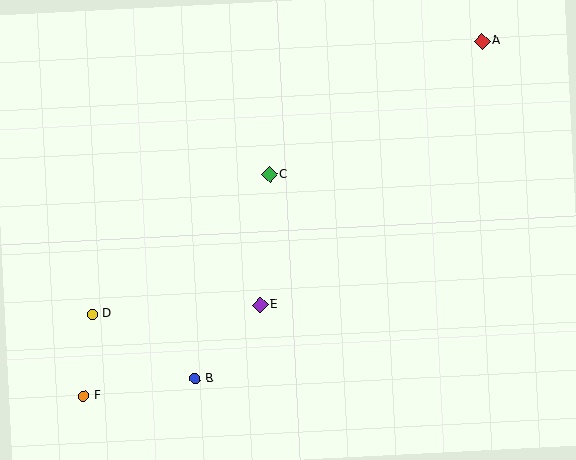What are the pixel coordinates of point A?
Point A is at (482, 41).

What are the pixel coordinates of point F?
Point F is at (84, 396).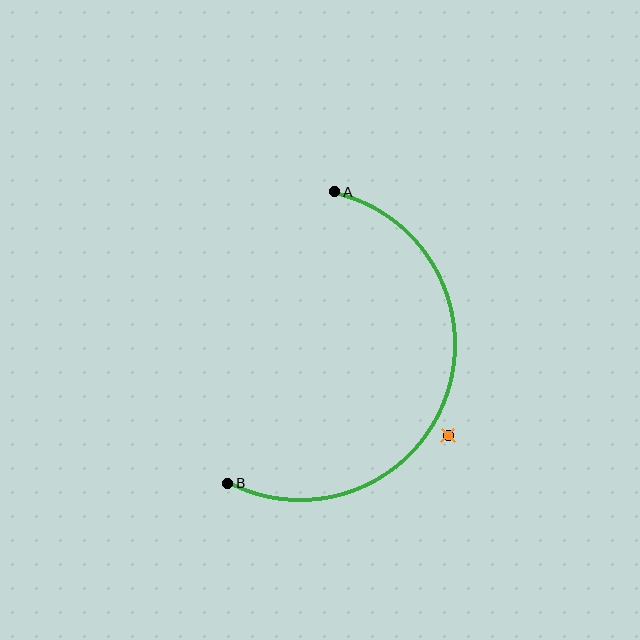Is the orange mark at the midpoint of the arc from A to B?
No — the orange mark does not lie on the arc at all. It sits slightly outside the curve.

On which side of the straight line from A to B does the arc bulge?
The arc bulges to the right of the straight line connecting A and B.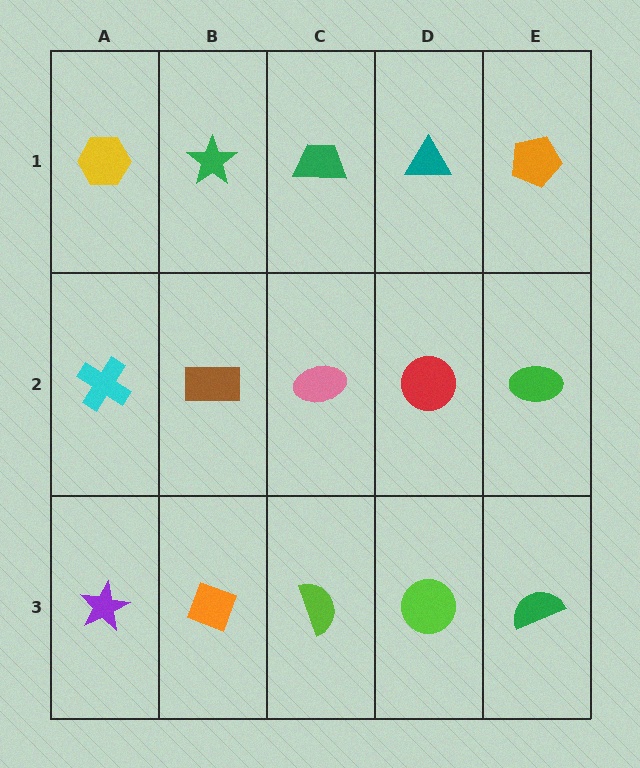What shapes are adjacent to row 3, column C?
A pink ellipse (row 2, column C), an orange diamond (row 3, column B), a lime circle (row 3, column D).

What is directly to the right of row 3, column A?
An orange diamond.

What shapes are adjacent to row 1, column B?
A brown rectangle (row 2, column B), a yellow hexagon (row 1, column A), a green trapezoid (row 1, column C).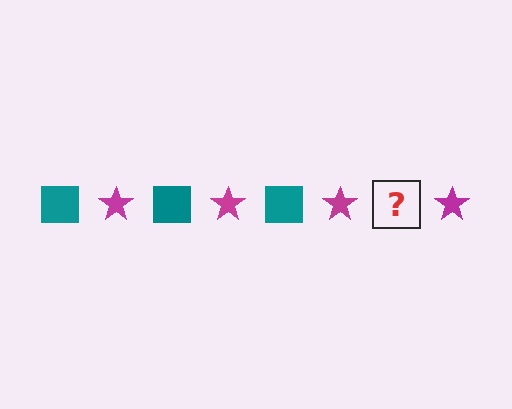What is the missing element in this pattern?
The missing element is a teal square.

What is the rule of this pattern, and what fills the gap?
The rule is that the pattern alternates between teal square and magenta star. The gap should be filled with a teal square.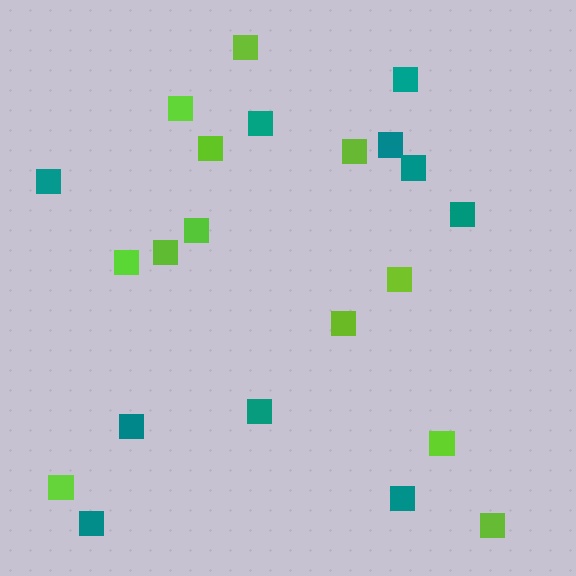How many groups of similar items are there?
There are 2 groups: one group of lime squares (12) and one group of teal squares (10).